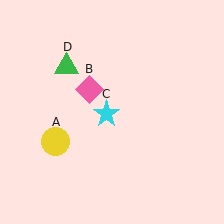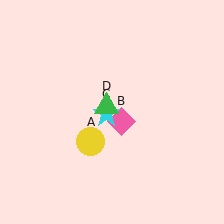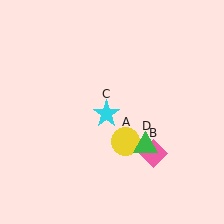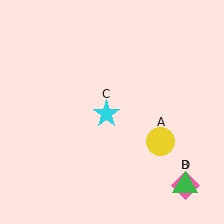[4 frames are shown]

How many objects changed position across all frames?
3 objects changed position: yellow circle (object A), pink diamond (object B), green triangle (object D).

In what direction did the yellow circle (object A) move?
The yellow circle (object A) moved right.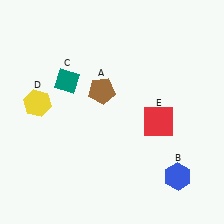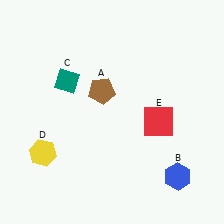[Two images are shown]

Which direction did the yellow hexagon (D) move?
The yellow hexagon (D) moved down.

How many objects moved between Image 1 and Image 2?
1 object moved between the two images.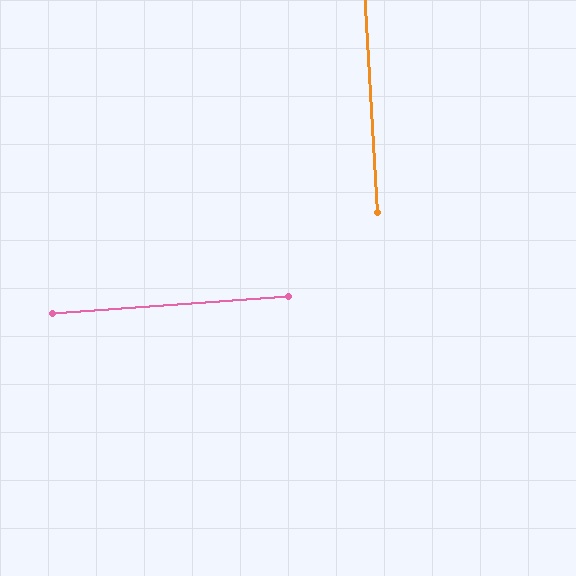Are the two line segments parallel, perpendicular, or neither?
Perpendicular — they meet at approximately 89°.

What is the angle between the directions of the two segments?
Approximately 89 degrees.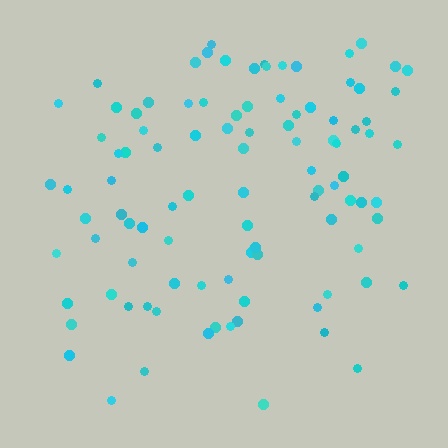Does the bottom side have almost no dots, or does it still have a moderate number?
Still a moderate number, just noticeably fewer than the top.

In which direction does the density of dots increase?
From bottom to top, with the top side densest.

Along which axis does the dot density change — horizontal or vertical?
Vertical.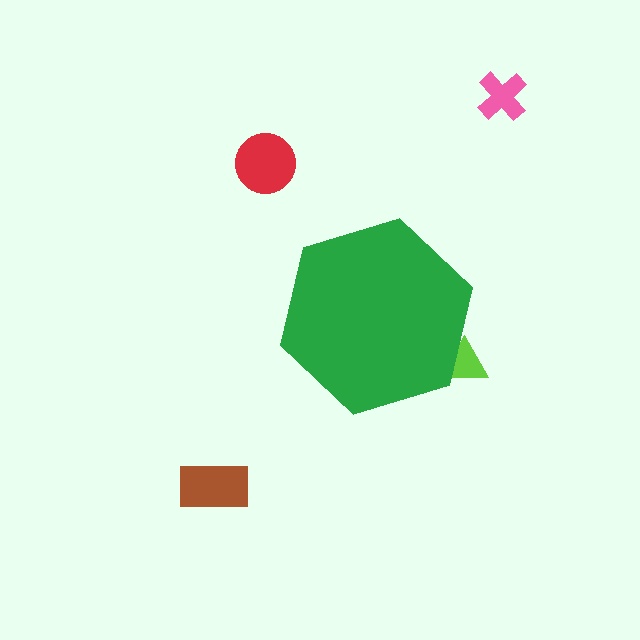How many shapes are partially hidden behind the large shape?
1 shape is partially hidden.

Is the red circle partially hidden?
No, the red circle is fully visible.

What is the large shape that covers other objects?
A green hexagon.